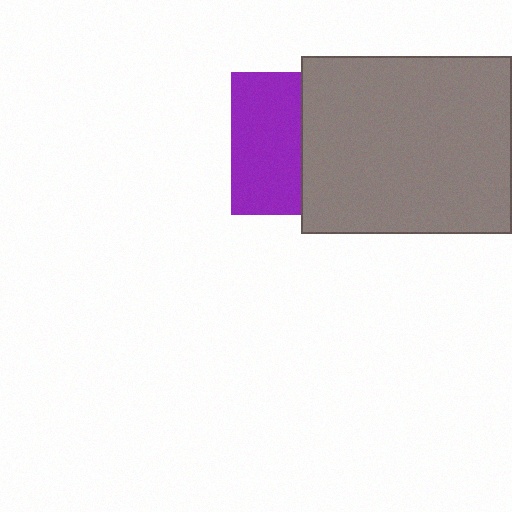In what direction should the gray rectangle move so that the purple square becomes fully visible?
The gray rectangle should move right. That is the shortest direction to clear the overlap and leave the purple square fully visible.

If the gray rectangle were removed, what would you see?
You would see the complete purple square.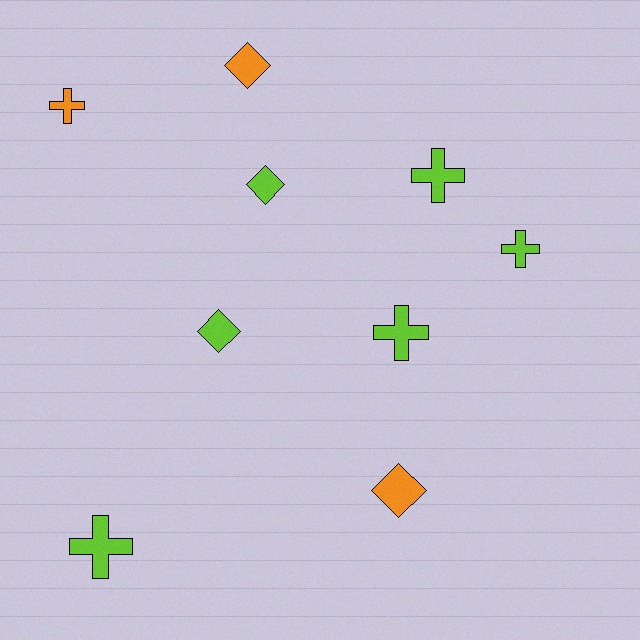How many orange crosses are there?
There is 1 orange cross.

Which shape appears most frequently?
Cross, with 5 objects.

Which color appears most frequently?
Lime, with 6 objects.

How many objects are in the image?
There are 9 objects.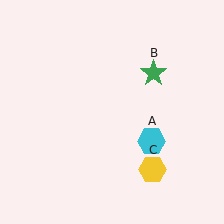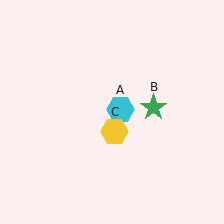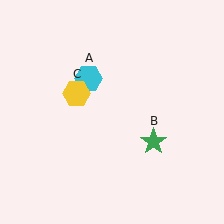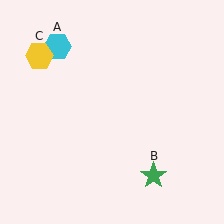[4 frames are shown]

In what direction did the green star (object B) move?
The green star (object B) moved down.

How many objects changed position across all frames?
3 objects changed position: cyan hexagon (object A), green star (object B), yellow hexagon (object C).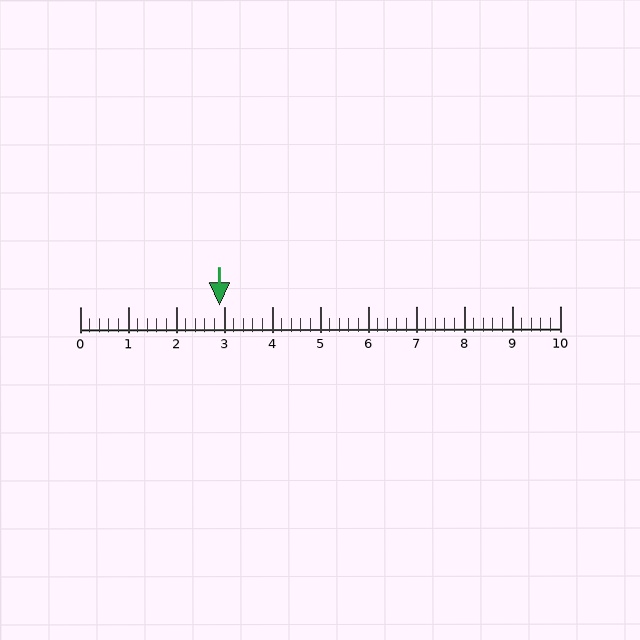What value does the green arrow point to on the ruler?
The green arrow points to approximately 2.9.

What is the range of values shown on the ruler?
The ruler shows values from 0 to 10.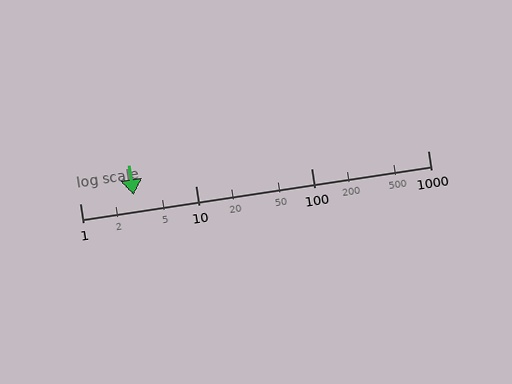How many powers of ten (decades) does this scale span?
The scale spans 3 decades, from 1 to 1000.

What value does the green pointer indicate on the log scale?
The pointer indicates approximately 2.9.